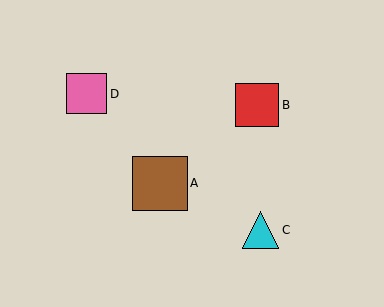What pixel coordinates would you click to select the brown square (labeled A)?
Click at (160, 183) to select the brown square A.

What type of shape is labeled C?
Shape C is a cyan triangle.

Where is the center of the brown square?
The center of the brown square is at (160, 183).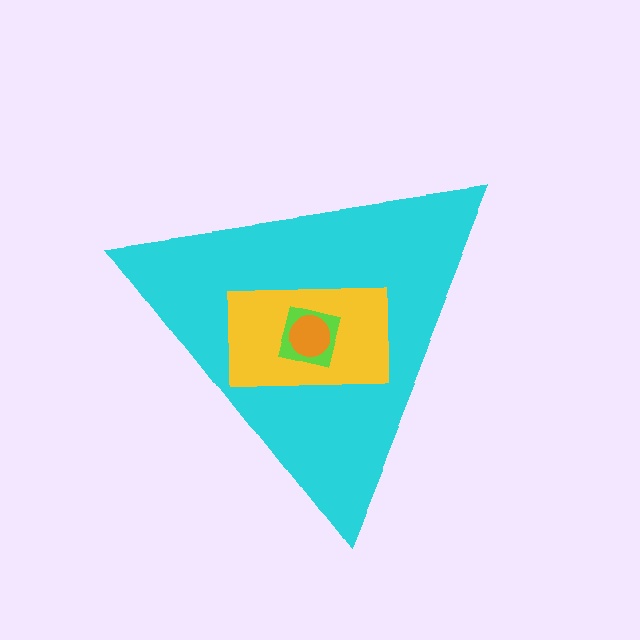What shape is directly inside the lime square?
The orange circle.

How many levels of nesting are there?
4.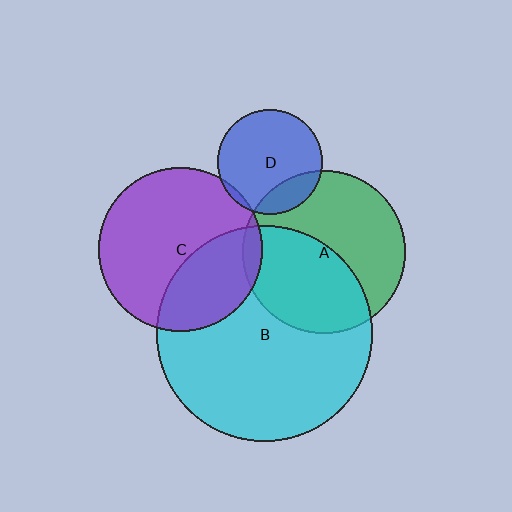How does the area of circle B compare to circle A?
Approximately 1.8 times.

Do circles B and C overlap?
Yes.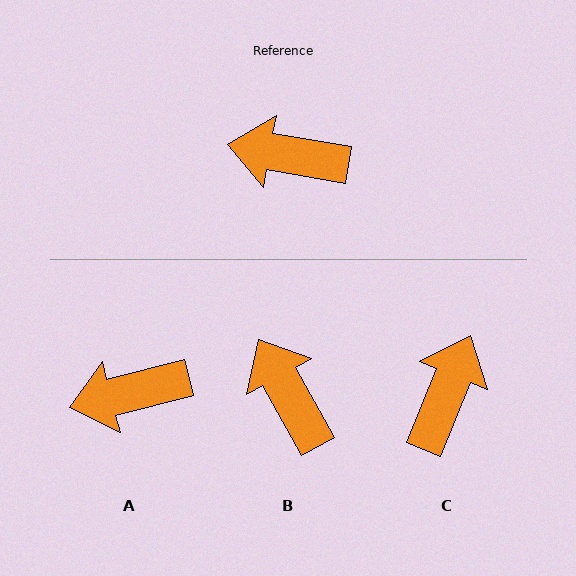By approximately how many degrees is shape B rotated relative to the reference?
Approximately 51 degrees clockwise.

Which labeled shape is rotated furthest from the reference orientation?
C, about 103 degrees away.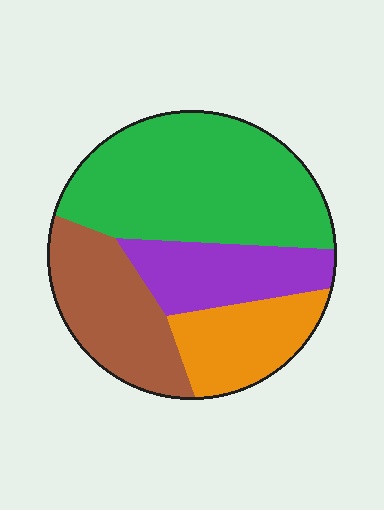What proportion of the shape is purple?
Purple takes up less than a quarter of the shape.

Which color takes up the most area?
Green, at roughly 45%.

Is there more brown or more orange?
Brown.